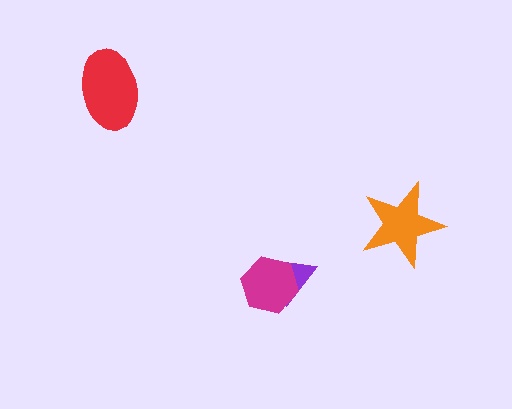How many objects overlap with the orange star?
0 objects overlap with the orange star.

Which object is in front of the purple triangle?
The magenta hexagon is in front of the purple triangle.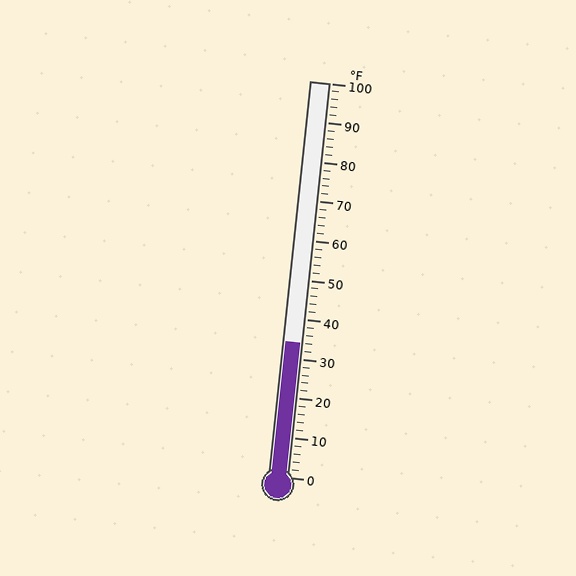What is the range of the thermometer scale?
The thermometer scale ranges from 0°F to 100°F.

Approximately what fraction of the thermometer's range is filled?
The thermometer is filled to approximately 35% of its range.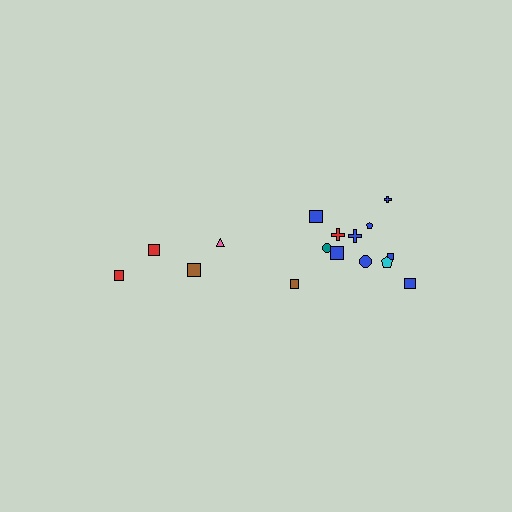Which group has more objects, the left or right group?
The right group.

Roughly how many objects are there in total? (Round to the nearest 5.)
Roughly 15 objects in total.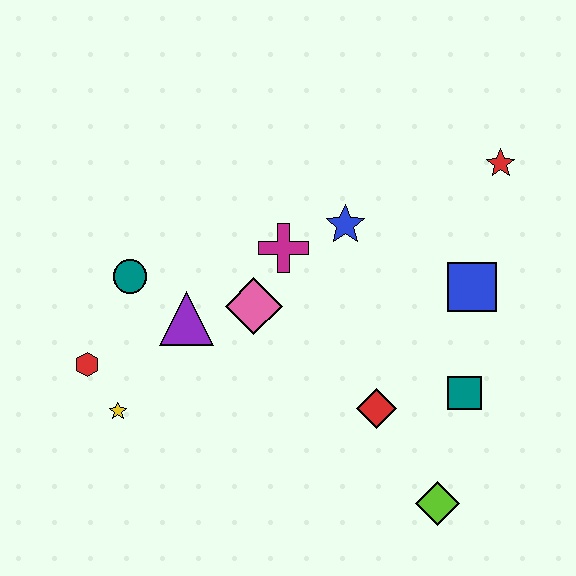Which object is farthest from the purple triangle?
The red star is farthest from the purple triangle.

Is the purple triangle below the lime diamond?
No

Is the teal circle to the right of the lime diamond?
No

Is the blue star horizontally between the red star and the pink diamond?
Yes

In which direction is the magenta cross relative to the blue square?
The magenta cross is to the left of the blue square.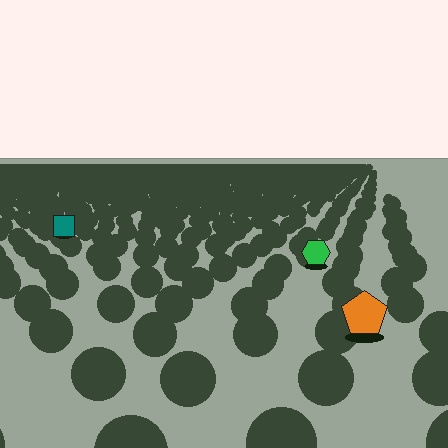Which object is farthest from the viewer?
The teal square is farthest from the viewer. It appears smaller and the ground texture around it is denser.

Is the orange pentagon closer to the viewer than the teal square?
Yes. The orange pentagon is closer — you can tell from the texture gradient: the ground texture is coarser near it.